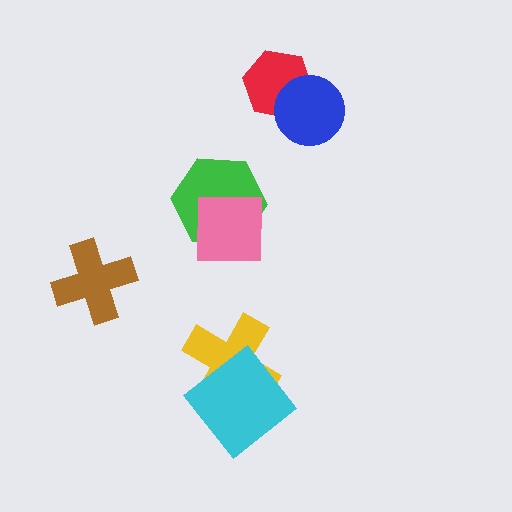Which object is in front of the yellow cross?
The cyan diamond is in front of the yellow cross.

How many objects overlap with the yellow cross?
1 object overlaps with the yellow cross.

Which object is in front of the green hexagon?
The pink square is in front of the green hexagon.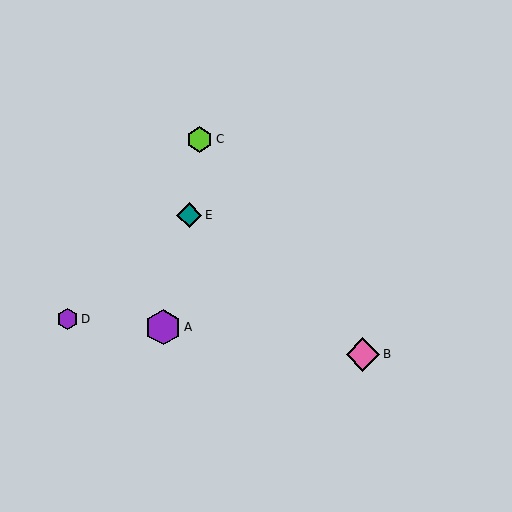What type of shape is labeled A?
Shape A is a purple hexagon.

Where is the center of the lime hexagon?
The center of the lime hexagon is at (200, 139).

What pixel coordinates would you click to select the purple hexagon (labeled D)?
Click at (67, 319) to select the purple hexagon D.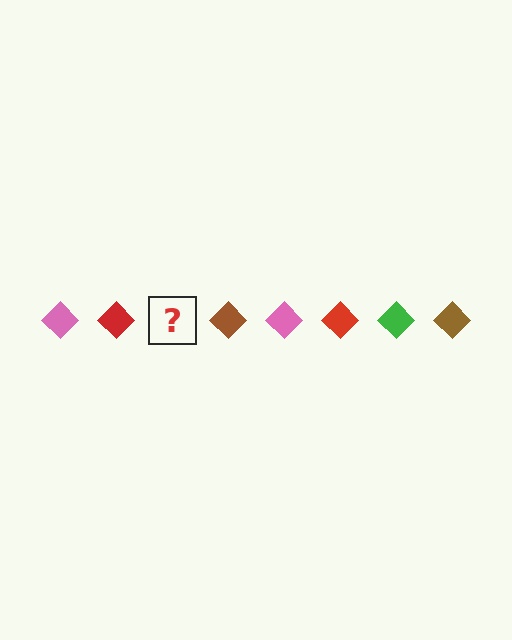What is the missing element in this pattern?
The missing element is a green diamond.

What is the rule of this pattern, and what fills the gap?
The rule is that the pattern cycles through pink, red, green, brown diamonds. The gap should be filled with a green diamond.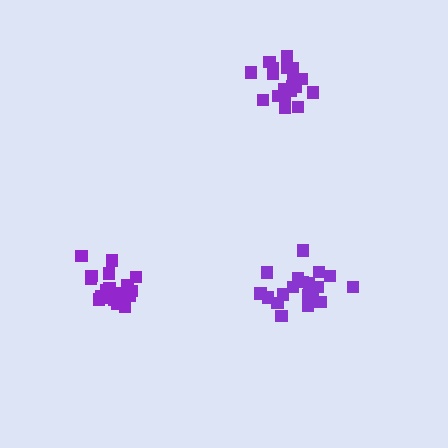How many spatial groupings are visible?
There are 3 spatial groupings.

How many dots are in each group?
Group 1: 20 dots, Group 2: 20 dots, Group 3: 20 dots (60 total).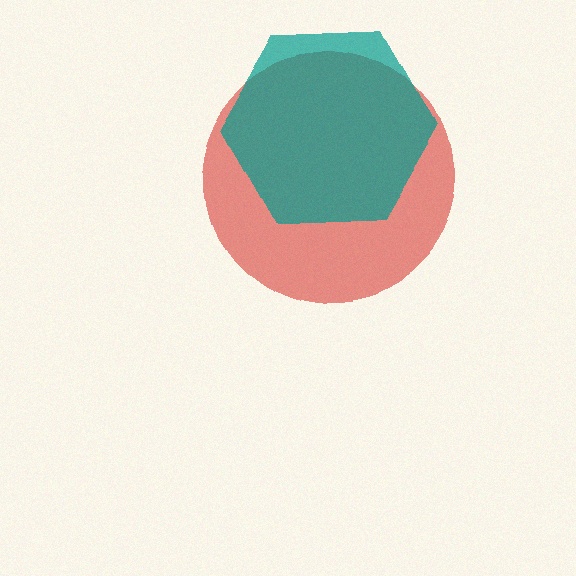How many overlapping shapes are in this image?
There are 2 overlapping shapes in the image.